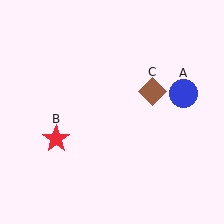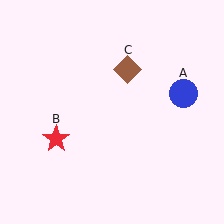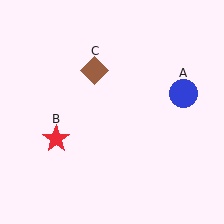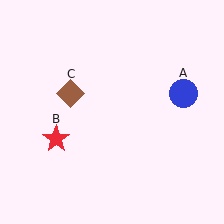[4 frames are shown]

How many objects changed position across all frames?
1 object changed position: brown diamond (object C).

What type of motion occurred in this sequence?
The brown diamond (object C) rotated counterclockwise around the center of the scene.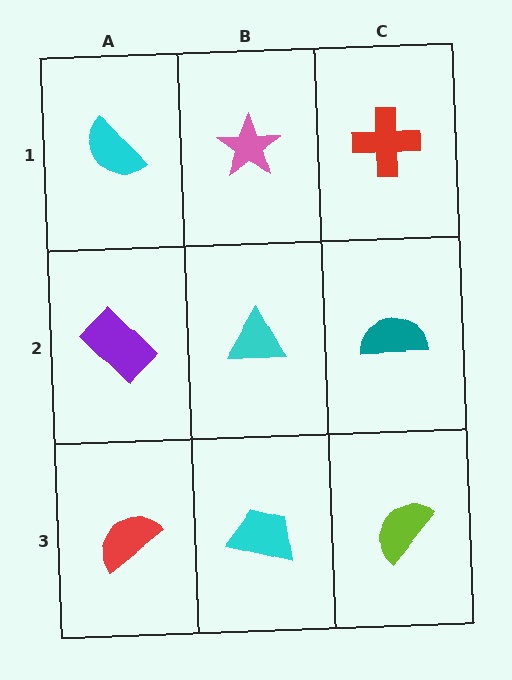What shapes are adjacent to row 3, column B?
A cyan triangle (row 2, column B), a red semicircle (row 3, column A), a lime semicircle (row 3, column C).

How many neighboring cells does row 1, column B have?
3.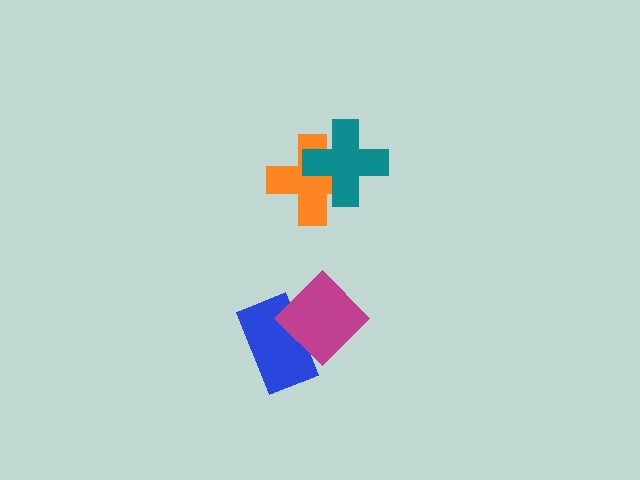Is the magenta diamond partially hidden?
No, no other shape covers it.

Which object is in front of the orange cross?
The teal cross is in front of the orange cross.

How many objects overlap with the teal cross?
1 object overlaps with the teal cross.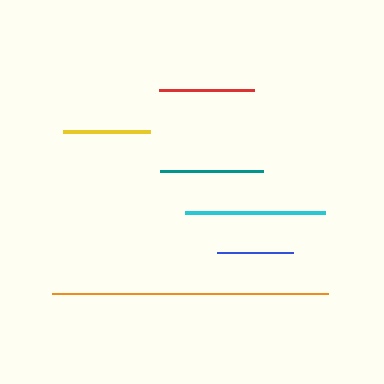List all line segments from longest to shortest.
From longest to shortest: orange, cyan, teal, red, yellow, blue.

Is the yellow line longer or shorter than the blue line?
The yellow line is longer than the blue line.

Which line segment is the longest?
The orange line is the longest at approximately 276 pixels.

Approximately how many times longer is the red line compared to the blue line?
The red line is approximately 1.3 times the length of the blue line.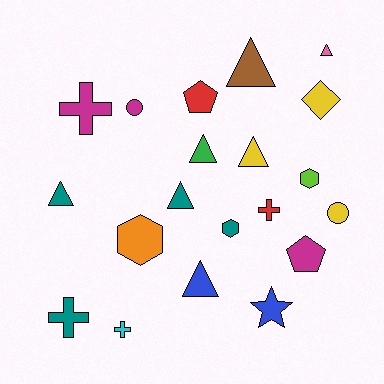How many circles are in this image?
There are 2 circles.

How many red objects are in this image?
There are 2 red objects.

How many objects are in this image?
There are 20 objects.